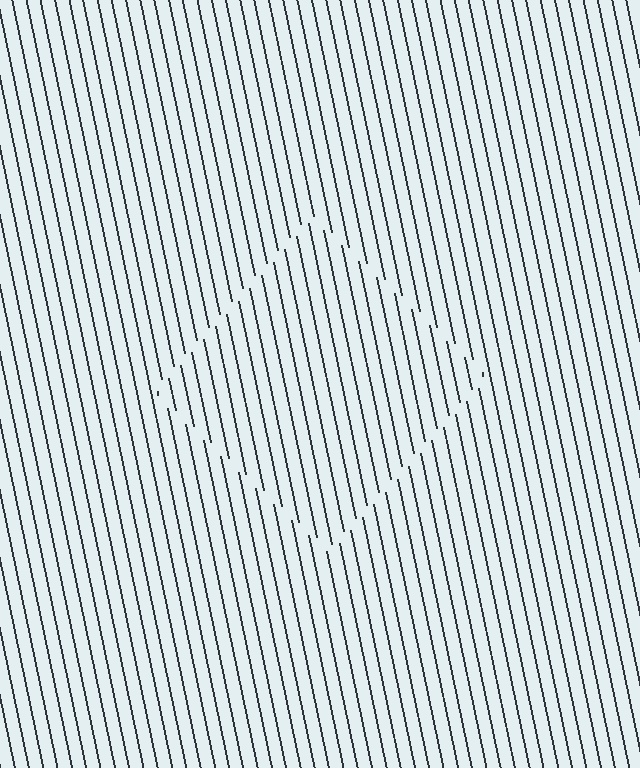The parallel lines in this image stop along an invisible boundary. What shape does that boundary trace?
An illusory square. The interior of the shape contains the same grating, shifted by half a period — the contour is defined by the phase discontinuity where line-ends from the inner and outer gratings abut.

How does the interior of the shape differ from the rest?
The interior of the shape contains the same grating, shifted by half a period — the contour is defined by the phase discontinuity where line-ends from the inner and outer gratings abut.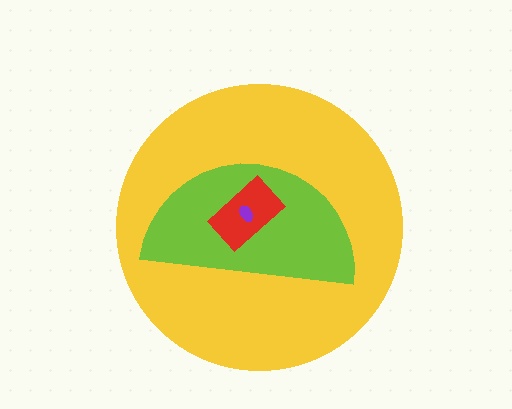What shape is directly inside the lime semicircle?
The red rectangle.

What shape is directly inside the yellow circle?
The lime semicircle.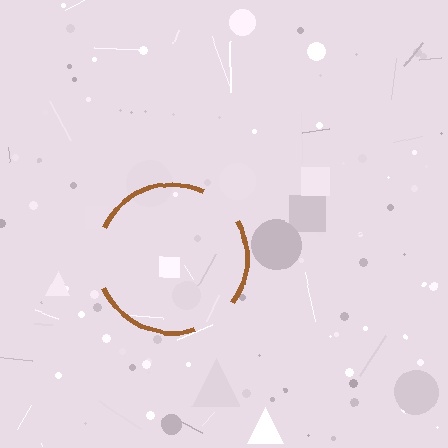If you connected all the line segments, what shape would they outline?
They would outline a circle.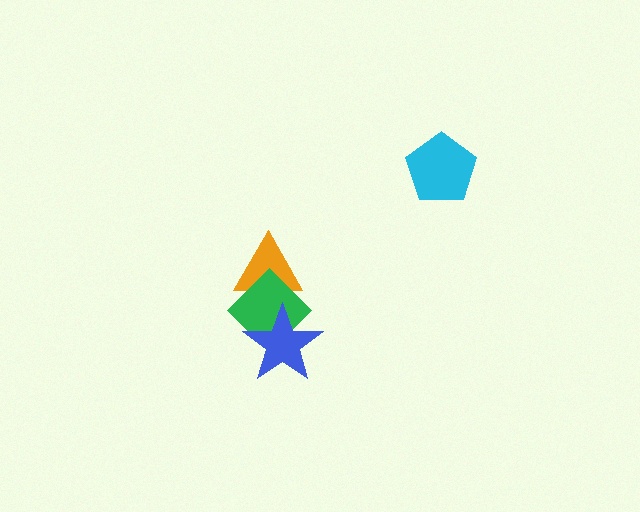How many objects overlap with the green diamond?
2 objects overlap with the green diamond.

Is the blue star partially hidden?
No, no other shape covers it.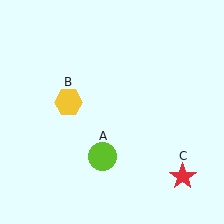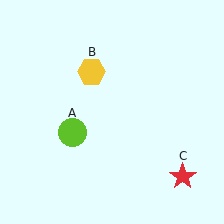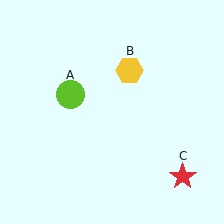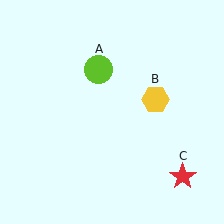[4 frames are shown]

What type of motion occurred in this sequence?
The lime circle (object A), yellow hexagon (object B) rotated clockwise around the center of the scene.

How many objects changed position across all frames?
2 objects changed position: lime circle (object A), yellow hexagon (object B).